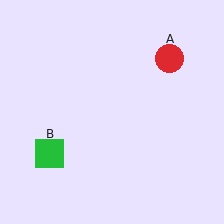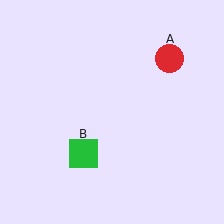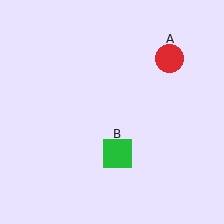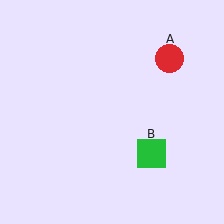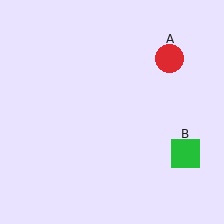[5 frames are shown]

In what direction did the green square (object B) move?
The green square (object B) moved right.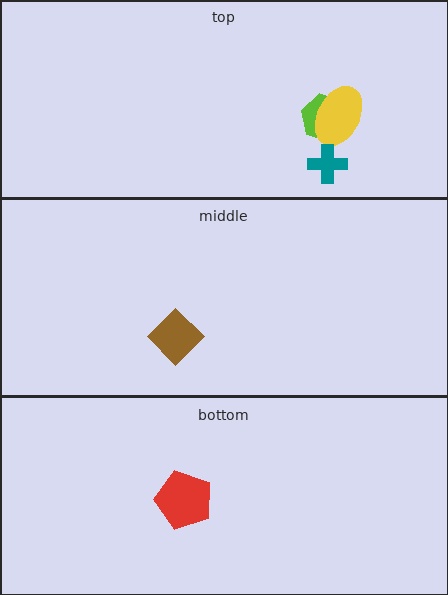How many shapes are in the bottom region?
1.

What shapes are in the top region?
The lime hexagon, the yellow ellipse, the teal cross.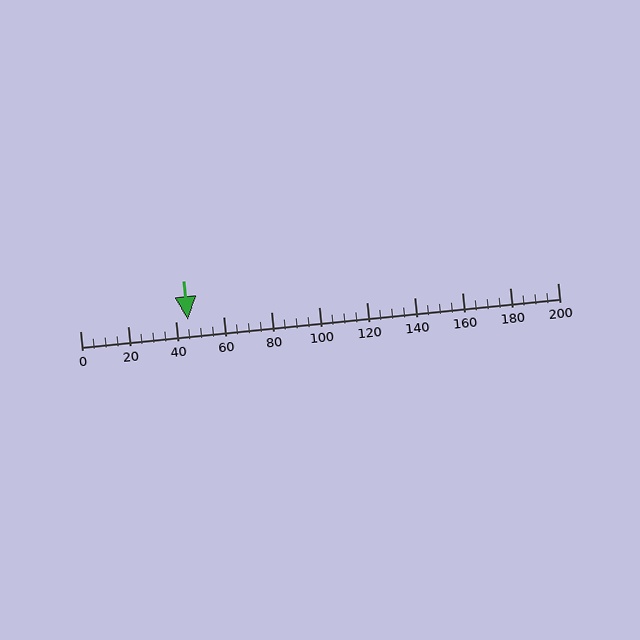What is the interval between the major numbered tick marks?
The major tick marks are spaced 20 units apart.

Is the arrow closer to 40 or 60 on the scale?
The arrow is closer to 40.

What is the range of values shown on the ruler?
The ruler shows values from 0 to 200.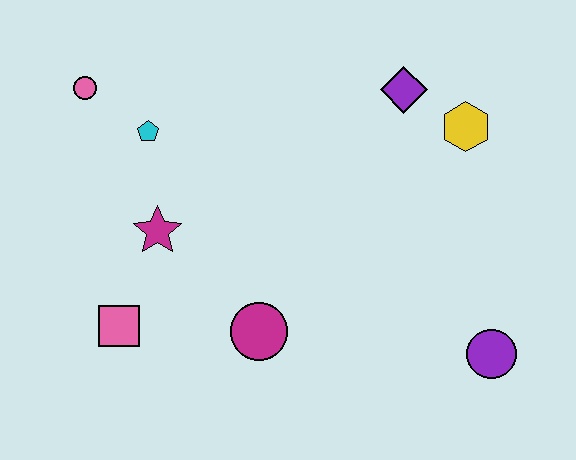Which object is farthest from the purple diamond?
The pink square is farthest from the purple diamond.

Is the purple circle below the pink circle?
Yes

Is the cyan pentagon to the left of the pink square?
No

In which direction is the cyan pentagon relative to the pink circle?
The cyan pentagon is to the right of the pink circle.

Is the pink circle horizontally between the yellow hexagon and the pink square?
No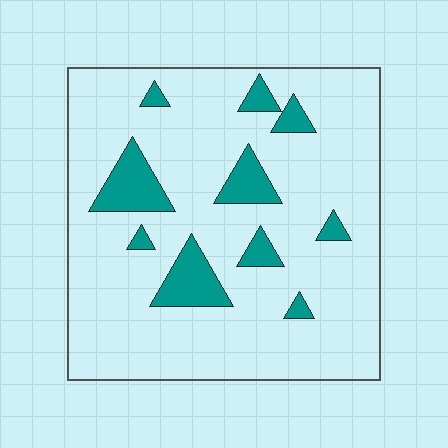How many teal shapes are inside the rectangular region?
10.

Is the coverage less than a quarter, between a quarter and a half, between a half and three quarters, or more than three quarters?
Less than a quarter.